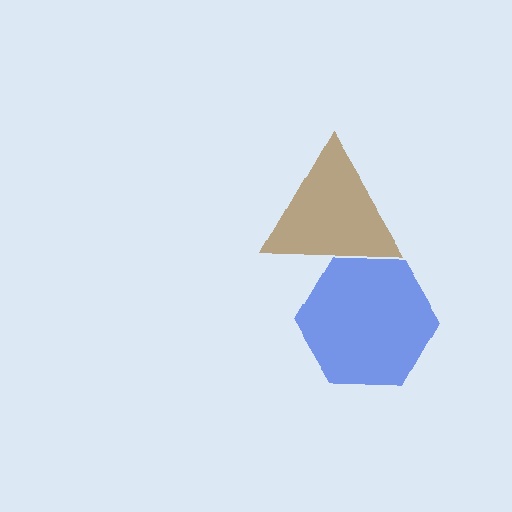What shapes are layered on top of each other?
The layered shapes are: a blue hexagon, a brown triangle.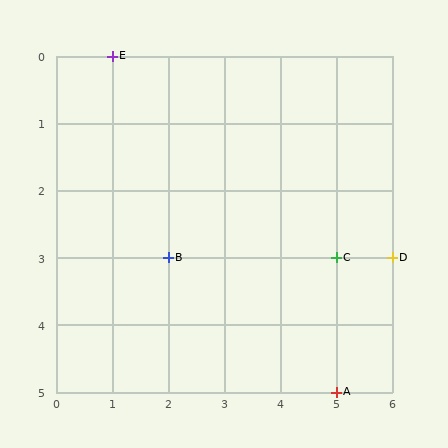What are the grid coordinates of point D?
Point D is at grid coordinates (6, 3).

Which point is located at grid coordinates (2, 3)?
Point B is at (2, 3).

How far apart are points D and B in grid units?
Points D and B are 4 columns apart.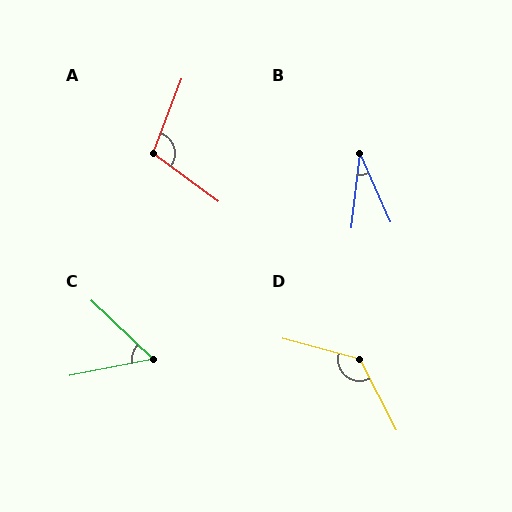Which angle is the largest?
D, at approximately 133 degrees.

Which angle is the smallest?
B, at approximately 30 degrees.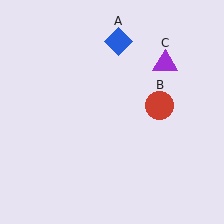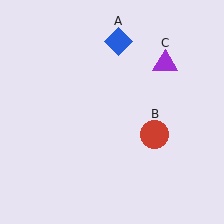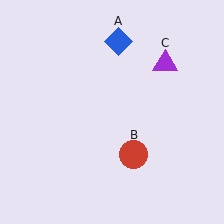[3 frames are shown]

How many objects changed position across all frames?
1 object changed position: red circle (object B).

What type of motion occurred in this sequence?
The red circle (object B) rotated clockwise around the center of the scene.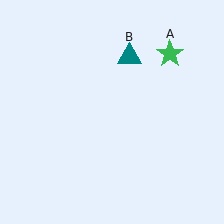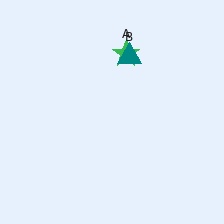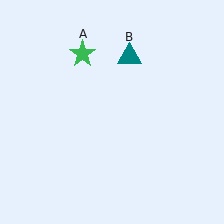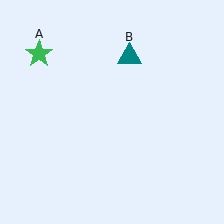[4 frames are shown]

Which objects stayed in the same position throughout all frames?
Teal triangle (object B) remained stationary.